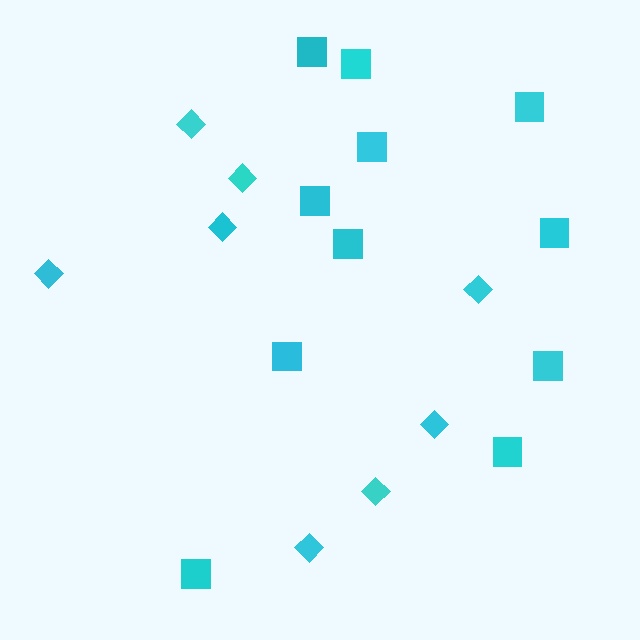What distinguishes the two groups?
There are 2 groups: one group of diamonds (8) and one group of squares (11).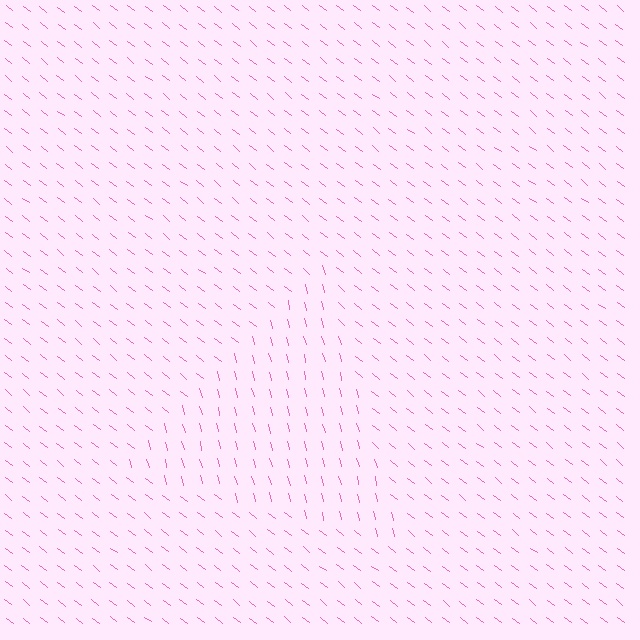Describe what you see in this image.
The image is filled with small pink line segments. A triangle region in the image has lines oriented differently from the surrounding lines, creating a visible texture boundary.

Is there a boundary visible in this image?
Yes, there is a texture boundary formed by a change in line orientation.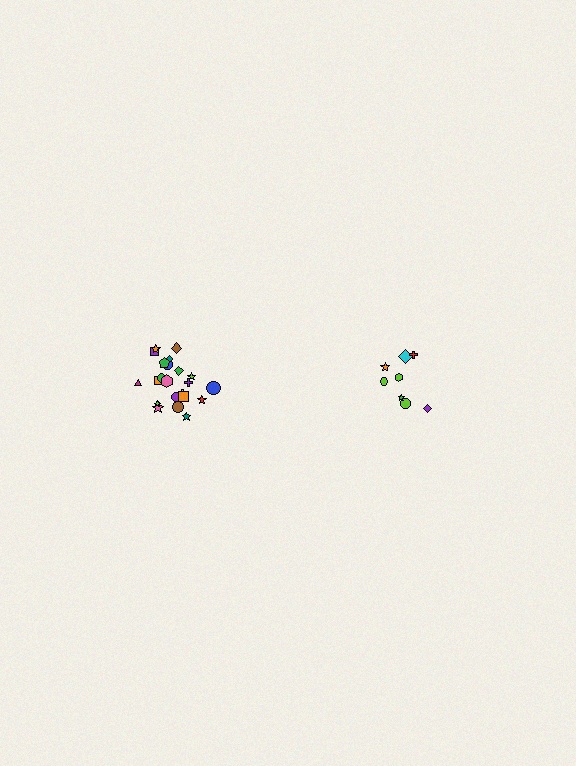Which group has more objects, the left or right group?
The left group.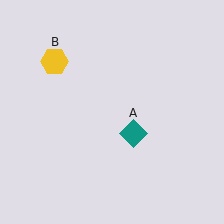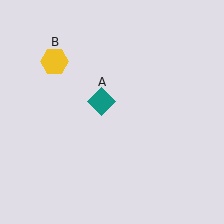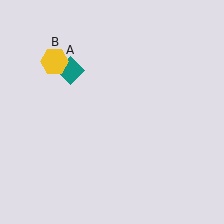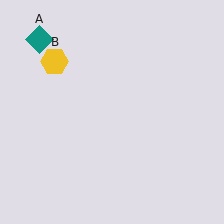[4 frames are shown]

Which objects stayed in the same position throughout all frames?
Yellow hexagon (object B) remained stationary.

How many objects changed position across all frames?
1 object changed position: teal diamond (object A).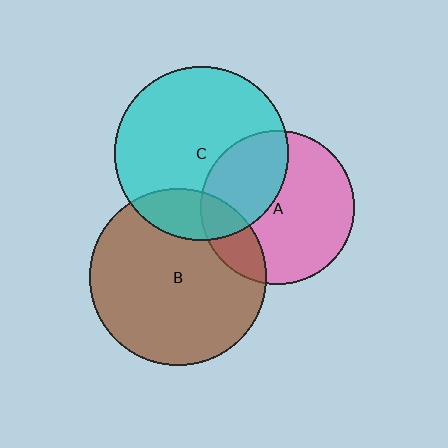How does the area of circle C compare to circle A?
Approximately 1.3 times.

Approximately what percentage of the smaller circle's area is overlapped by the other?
Approximately 15%.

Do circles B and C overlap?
Yes.